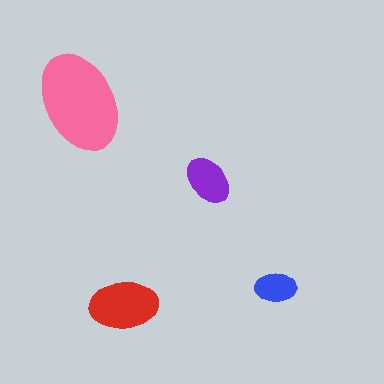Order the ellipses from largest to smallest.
the pink one, the red one, the purple one, the blue one.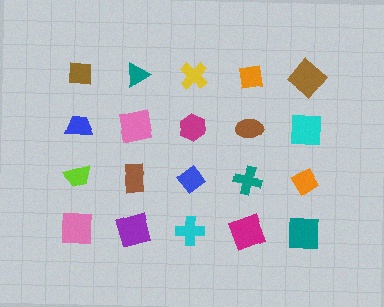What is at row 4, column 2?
A purple square.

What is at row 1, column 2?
A teal triangle.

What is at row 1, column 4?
An orange square.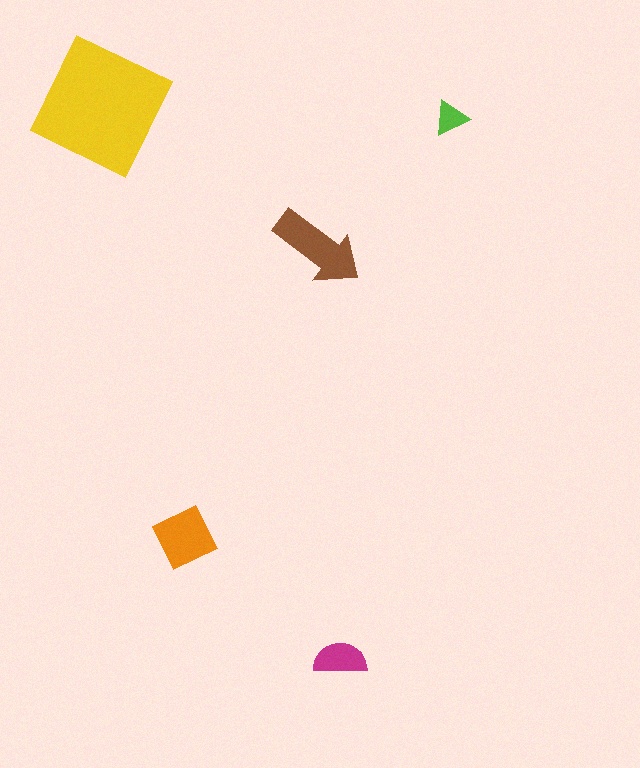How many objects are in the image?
There are 5 objects in the image.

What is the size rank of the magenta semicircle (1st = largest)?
4th.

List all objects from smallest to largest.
The lime triangle, the magenta semicircle, the orange diamond, the brown arrow, the yellow square.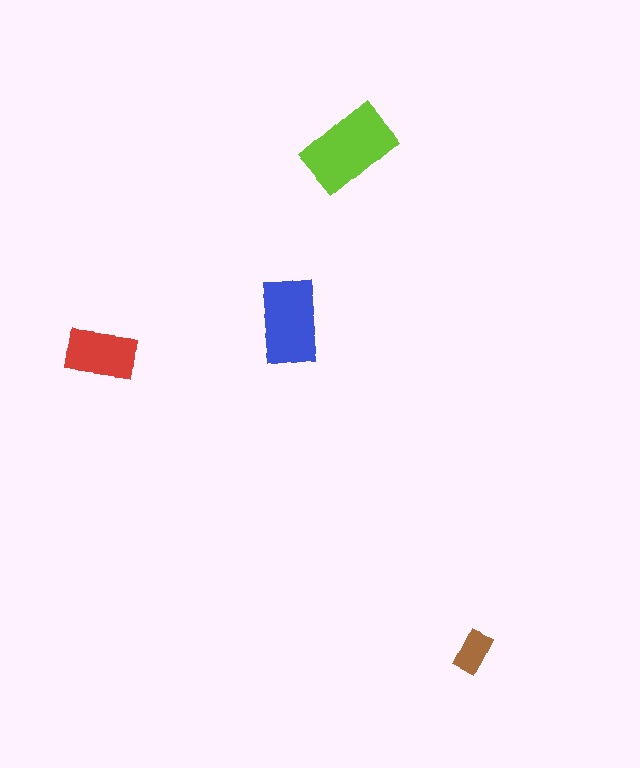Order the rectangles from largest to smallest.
the lime one, the blue one, the red one, the brown one.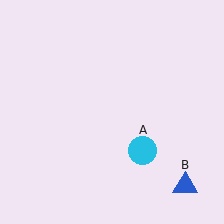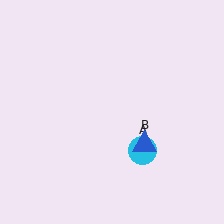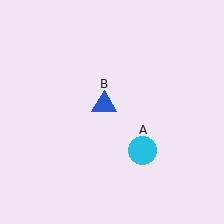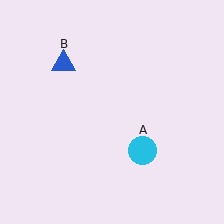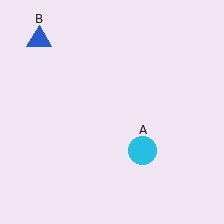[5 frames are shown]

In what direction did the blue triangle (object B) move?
The blue triangle (object B) moved up and to the left.